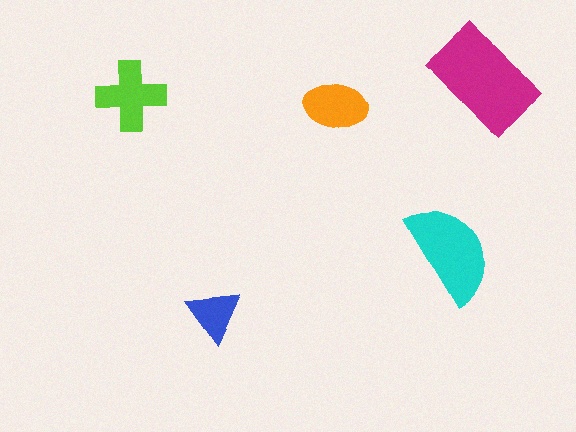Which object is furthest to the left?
The lime cross is leftmost.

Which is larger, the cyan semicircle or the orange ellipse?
The cyan semicircle.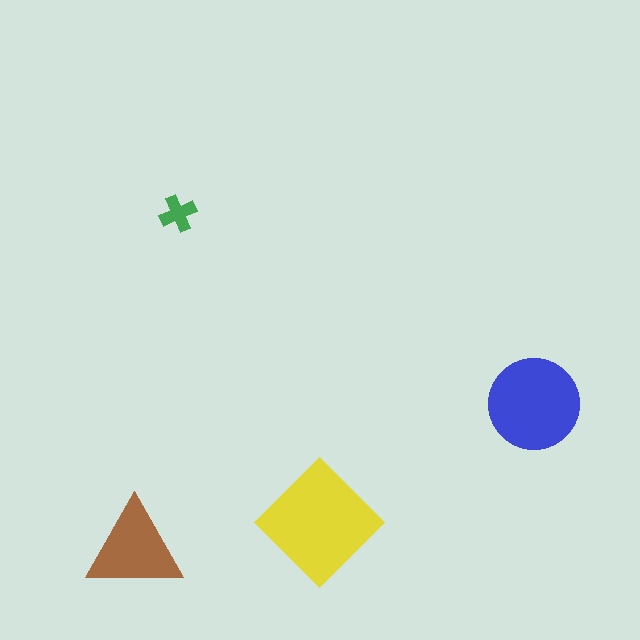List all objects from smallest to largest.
The green cross, the brown triangle, the blue circle, the yellow diamond.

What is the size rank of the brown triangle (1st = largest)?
3rd.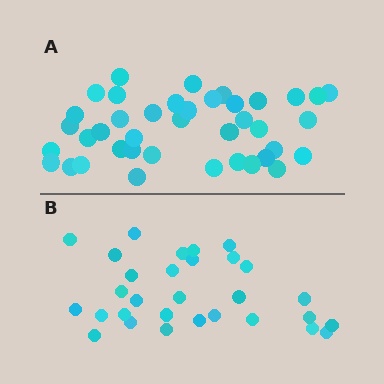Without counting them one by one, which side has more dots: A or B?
Region A (the top region) has more dots.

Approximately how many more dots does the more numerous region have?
Region A has roughly 10 or so more dots than region B.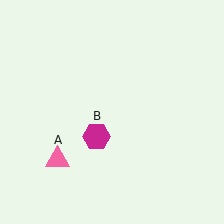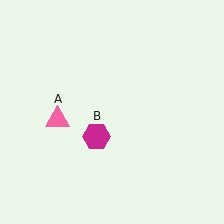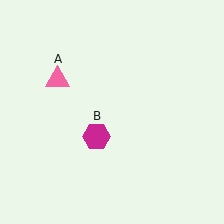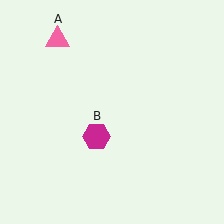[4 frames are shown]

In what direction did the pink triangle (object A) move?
The pink triangle (object A) moved up.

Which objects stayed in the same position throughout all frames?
Magenta hexagon (object B) remained stationary.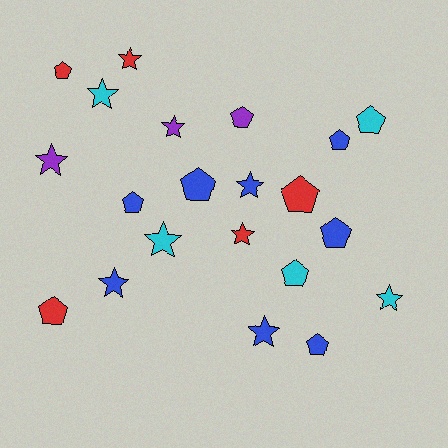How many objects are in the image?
There are 21 objects.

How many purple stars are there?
There are 2 purple stars.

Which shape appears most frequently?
Pentagon, with 11 objects.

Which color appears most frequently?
Blue, with 8 objects.